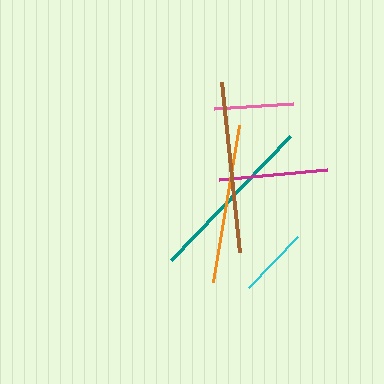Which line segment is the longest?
The teal line is the longest at approximately 172 pixels.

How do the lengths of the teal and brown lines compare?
The teal and brown lines are approximately the same length.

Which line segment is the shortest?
The cyan line is the shortest at approximately 70 pixels.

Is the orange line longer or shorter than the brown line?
The brown line is longer than the orange line.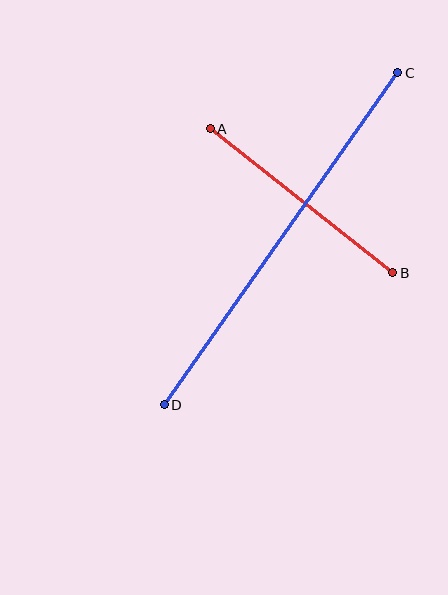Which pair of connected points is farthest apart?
Points C and D are farthest apart.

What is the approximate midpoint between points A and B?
The midpoint is at approximately (301, 201) pixels.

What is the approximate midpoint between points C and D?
The midpoint is at approximately (281, 239) pixels.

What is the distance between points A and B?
The distance is approximately 233 pixels.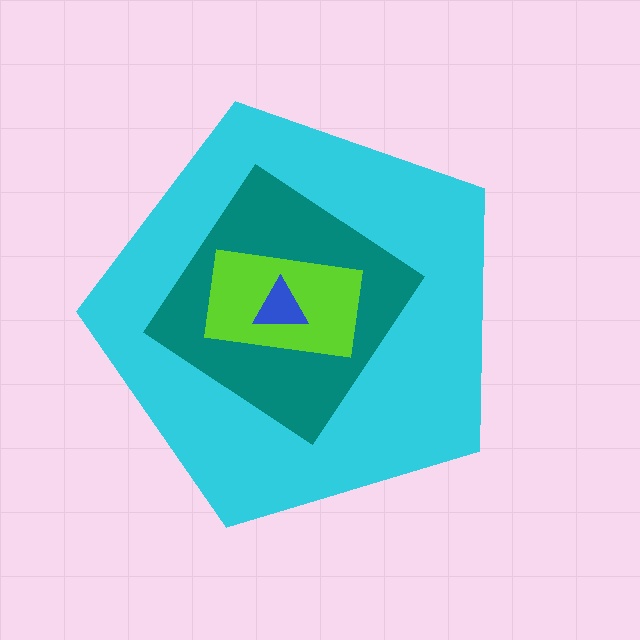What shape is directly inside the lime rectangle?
The blue triangle.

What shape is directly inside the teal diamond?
The lime rectangle.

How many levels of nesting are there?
4.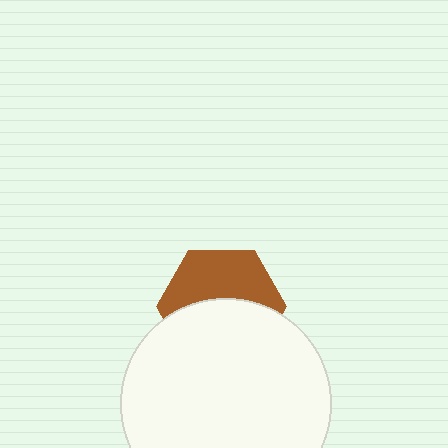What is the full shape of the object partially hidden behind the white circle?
The partially hidden object is a brown hexagon.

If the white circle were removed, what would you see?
You would see the complete brown hexagon.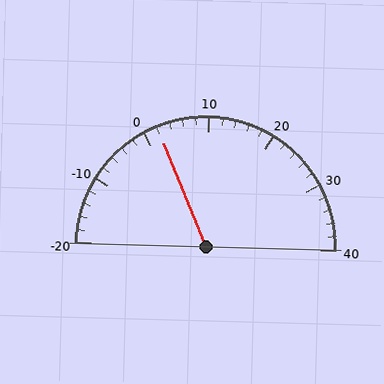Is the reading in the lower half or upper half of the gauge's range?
The reading is in the lower half of the range (-20 to 40).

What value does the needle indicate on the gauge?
The needle indicates approximately 2.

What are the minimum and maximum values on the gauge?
The gauge ranges from -20 to 40.